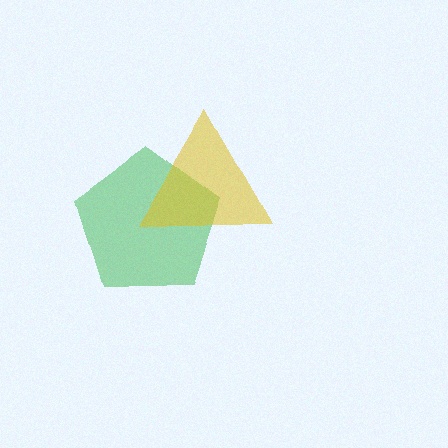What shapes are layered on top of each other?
The layered shapes are: a green pentagon, a yellow triangle.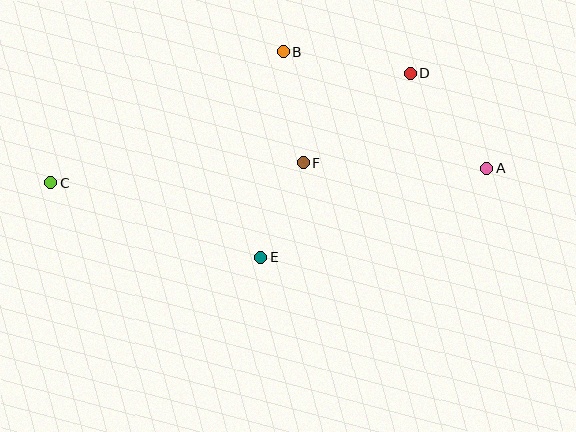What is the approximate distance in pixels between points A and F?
The distance between A and F is approximately 183 pixels.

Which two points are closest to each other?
Points E and F are closest to each other.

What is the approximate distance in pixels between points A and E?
The distance between A and E is approximately 243 pixels.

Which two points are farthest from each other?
Points A and C are farthest from each other.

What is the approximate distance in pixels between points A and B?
The distance between A and B is approximately 234 pixels.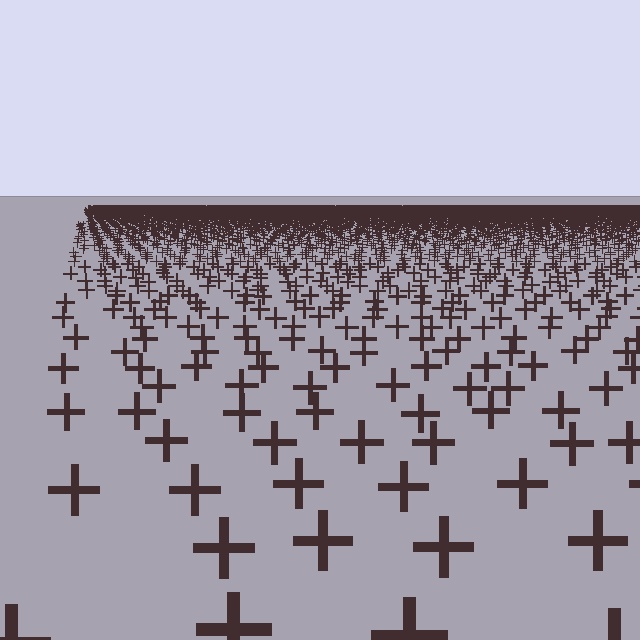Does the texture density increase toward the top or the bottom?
Density increases toward the top.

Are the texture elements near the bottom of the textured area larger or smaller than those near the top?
Larger. Near the bottom, elements are closer to the viewer and appear at a bigger on-screen size.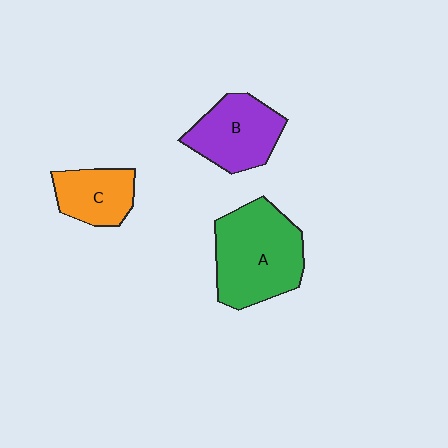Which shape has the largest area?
Shape A (green).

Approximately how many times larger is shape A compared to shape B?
Approximately 1.4 times.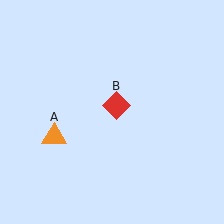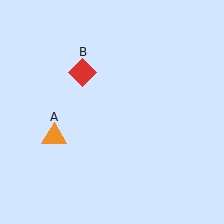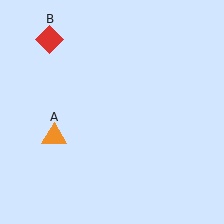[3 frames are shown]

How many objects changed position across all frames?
1 object changed position: red diamond (object B).